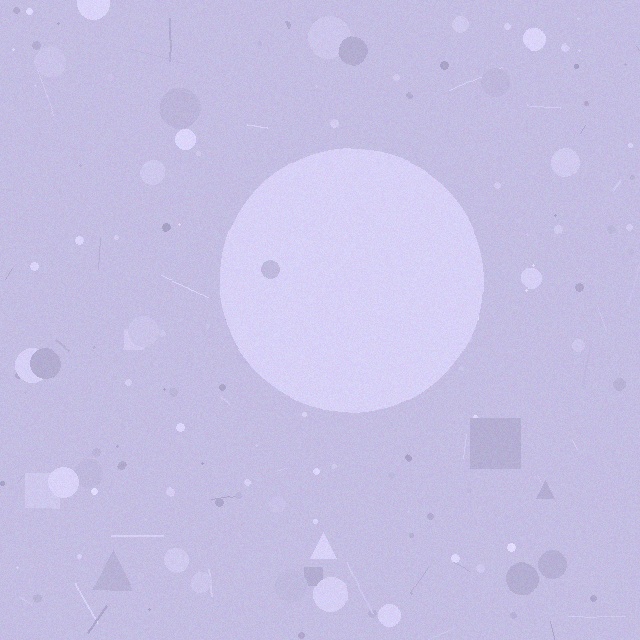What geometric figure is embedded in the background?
A circle is embedded in the background.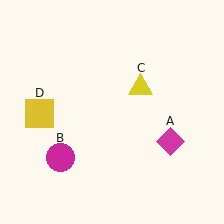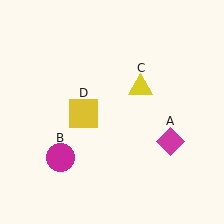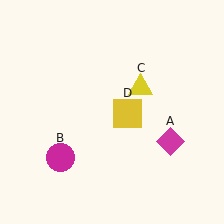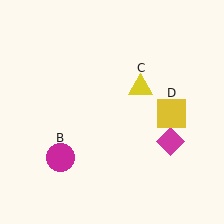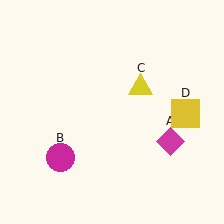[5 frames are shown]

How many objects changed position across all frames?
1 object changed position: yellow square (object D).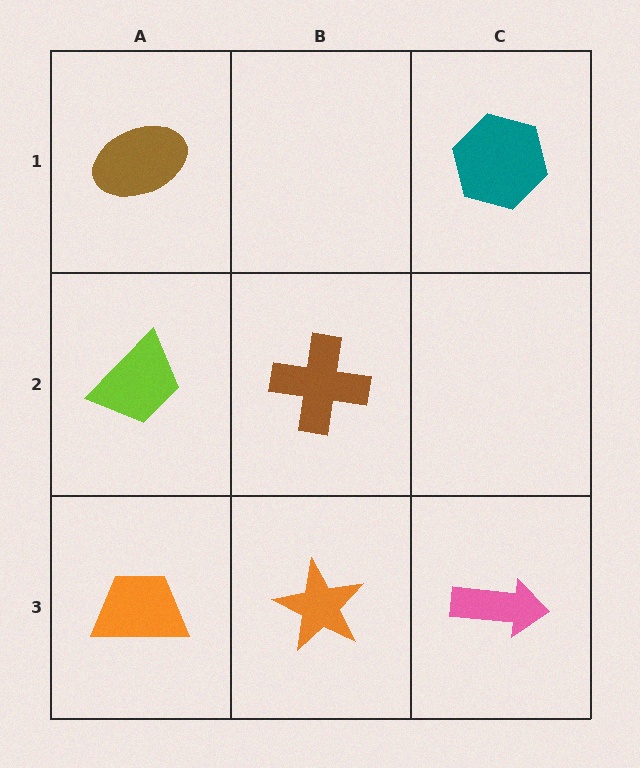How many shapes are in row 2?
2 shapes.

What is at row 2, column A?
A lime trapezoid.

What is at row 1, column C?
A teal hexagon.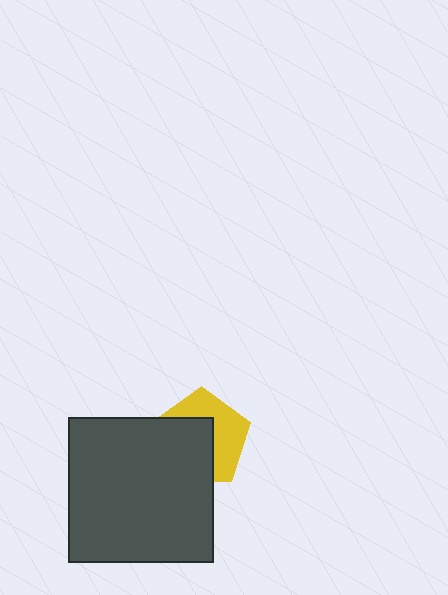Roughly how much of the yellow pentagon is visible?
About half of it is visible (roughly 48%).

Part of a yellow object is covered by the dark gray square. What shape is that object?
It is a pentagon.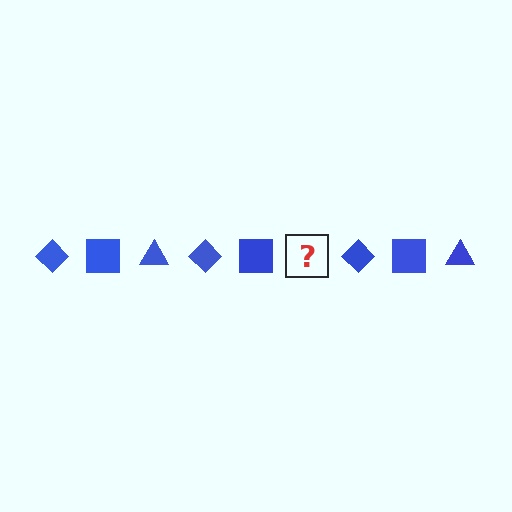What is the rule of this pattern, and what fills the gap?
The rule is that the pattern cycles through diamond, square, triangle shapes in blue. The gap should be filled with a blue triangle.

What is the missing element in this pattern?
The missing element is a blue triangle.